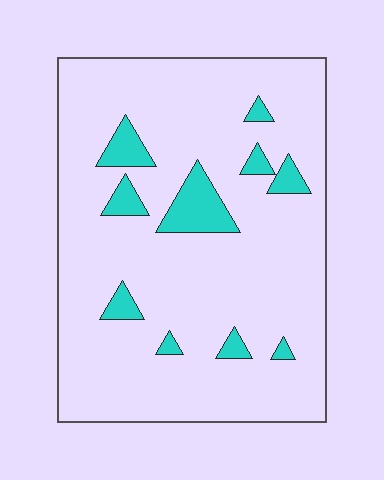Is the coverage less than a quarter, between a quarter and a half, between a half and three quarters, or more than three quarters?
Less than a quarter.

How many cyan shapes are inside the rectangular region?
10.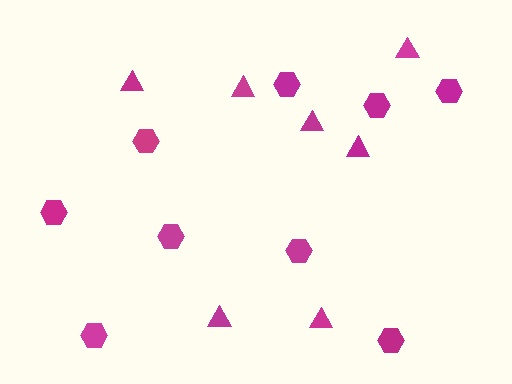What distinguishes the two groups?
There are 2 groups: one group of triangles (7) and one group of hexagons (9).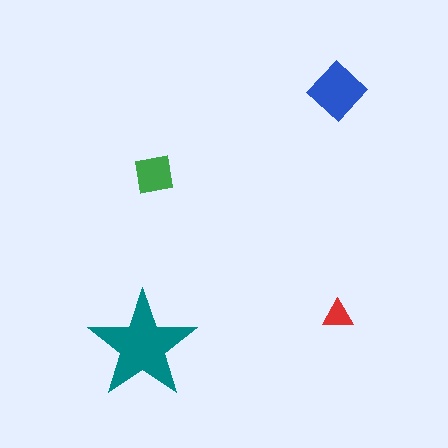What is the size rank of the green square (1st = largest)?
3rd.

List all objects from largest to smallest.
The teal star, the blue diamond, the green square, the red triangle.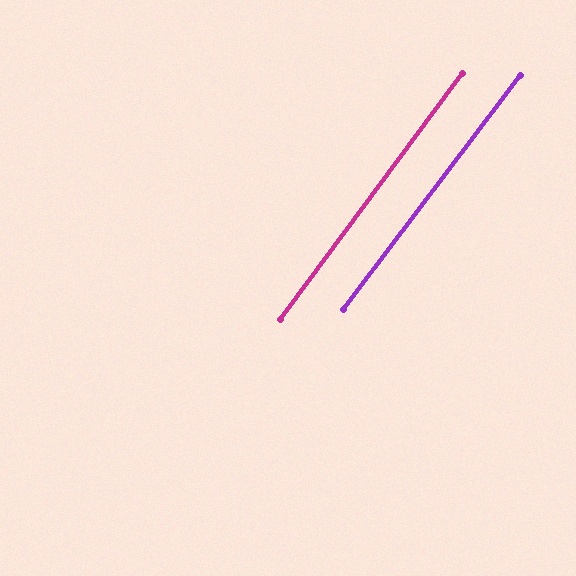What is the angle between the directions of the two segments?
Approximately 1 degree.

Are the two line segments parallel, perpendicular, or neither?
Parallel — their directions differ by only 0.6°.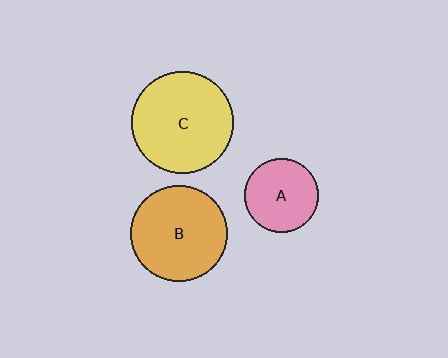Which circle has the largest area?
Circle C (yellow).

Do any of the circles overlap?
No, none of the circles overlap.